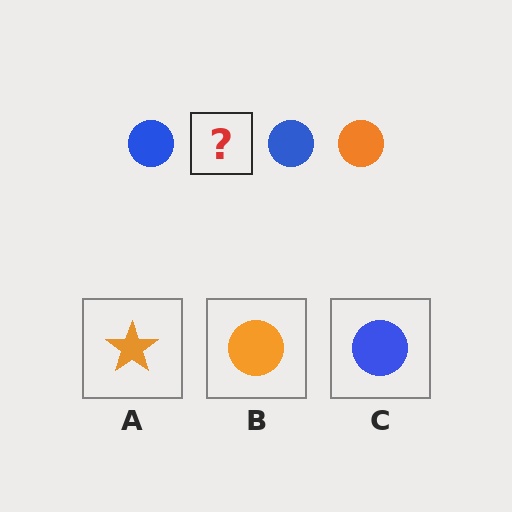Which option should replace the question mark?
Option B.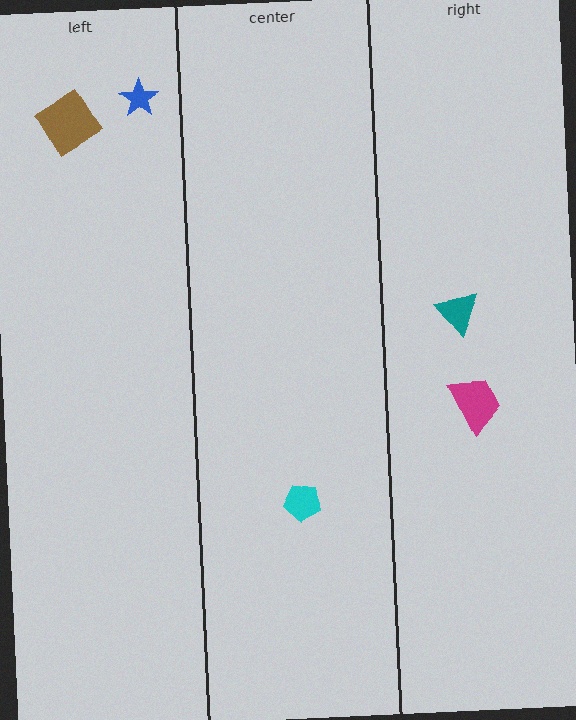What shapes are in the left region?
The brown diamond, the blue star.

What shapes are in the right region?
The magenta trapezoid, the teal triangle.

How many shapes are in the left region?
2.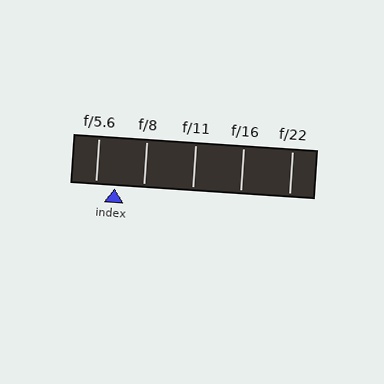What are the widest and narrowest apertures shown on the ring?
The widest aperture shown is f/5.6 and the narrowest is f/22.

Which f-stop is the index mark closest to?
The index mark is closest to f/5.6.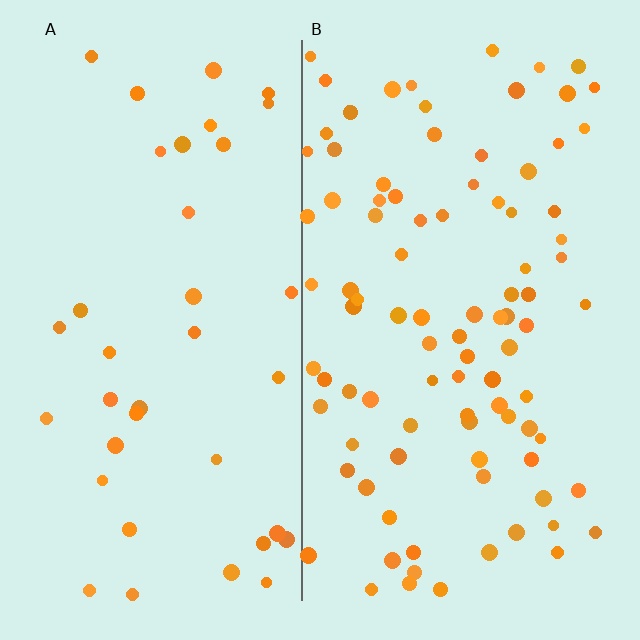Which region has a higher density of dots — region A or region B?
B (the right).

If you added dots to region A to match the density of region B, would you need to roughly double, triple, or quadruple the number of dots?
Approximately triple.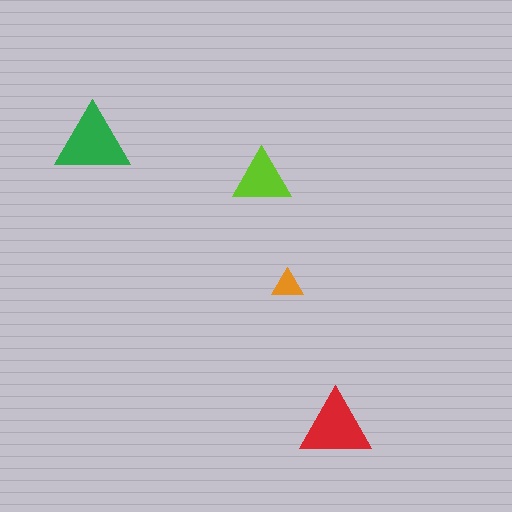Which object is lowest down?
The red triangle is bottommost.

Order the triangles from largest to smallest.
the green one, the red one, the lime one, the orange one.